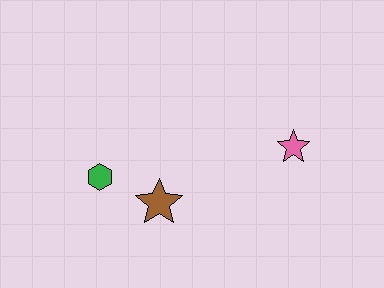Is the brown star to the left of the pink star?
Yes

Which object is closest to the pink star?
The brown star is closest to the pink star.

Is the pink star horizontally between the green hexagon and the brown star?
No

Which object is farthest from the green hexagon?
The pink star is farthest from the green hexagon.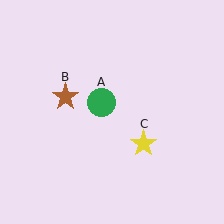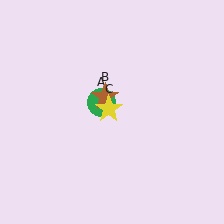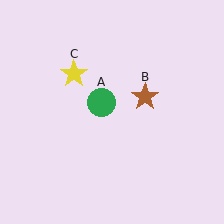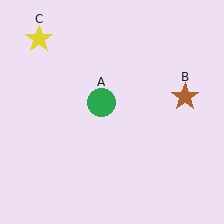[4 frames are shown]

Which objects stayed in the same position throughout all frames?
Green circle (object A) remained stationary.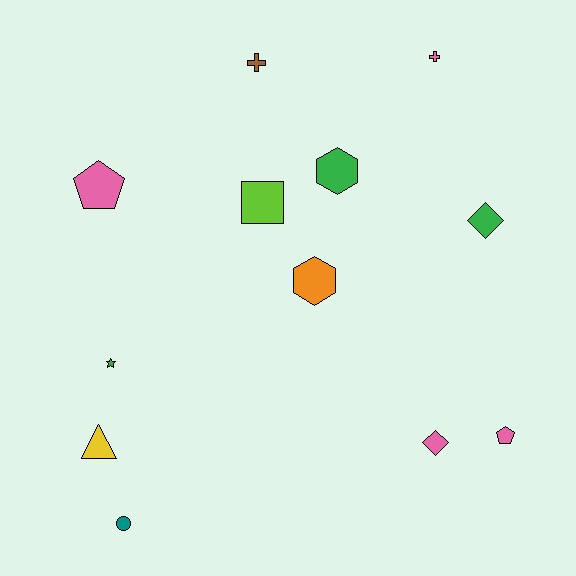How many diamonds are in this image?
There are 2 diamonds.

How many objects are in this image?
There are 12 objects.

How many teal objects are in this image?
There is 1 teal object.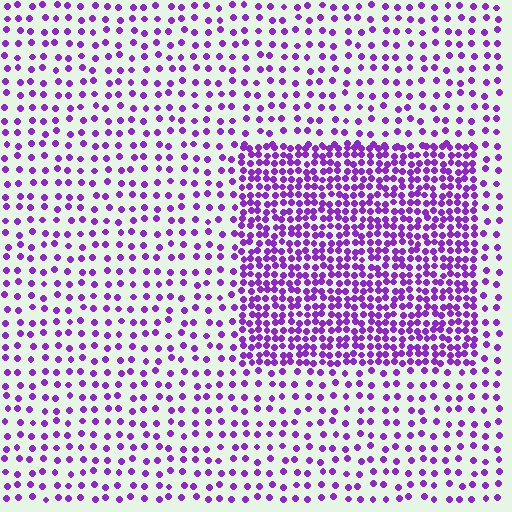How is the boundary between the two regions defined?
The boundary is defined by a change in element density (approximately 2.5x ratio). All elements are the same color, size, and shape.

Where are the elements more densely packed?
The elements are more densely packed inside the rectangle boundary.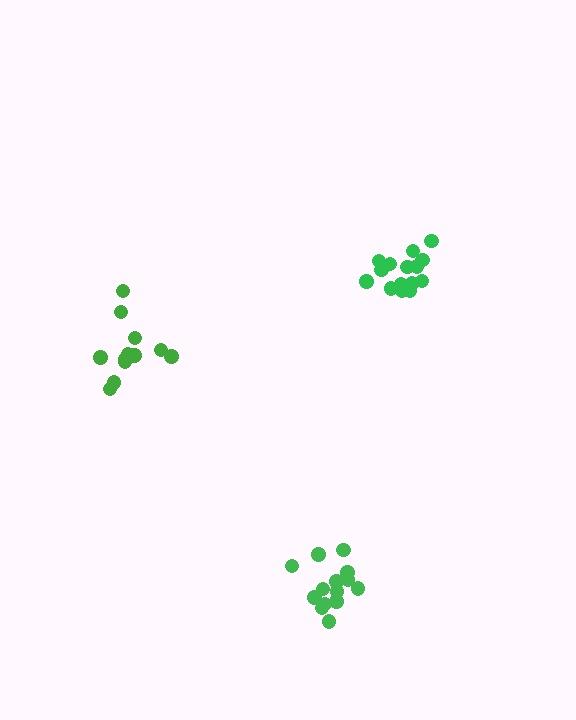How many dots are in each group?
Group 1: 14 dots, Group 2: 15 dots, Group 3: 12 dots (41 total).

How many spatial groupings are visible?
There are 3 spatial groupings.